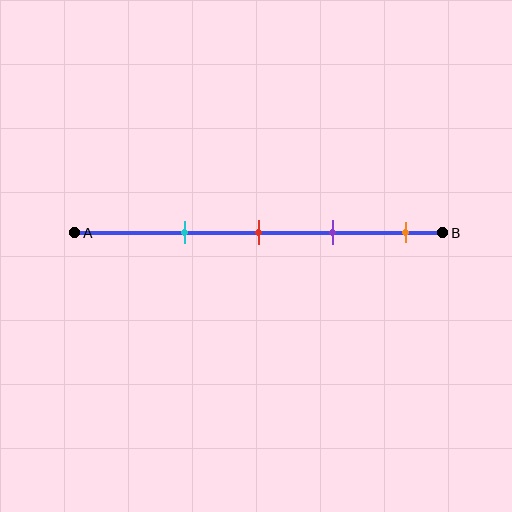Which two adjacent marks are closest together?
The red and purple marks are the closest adjacent pair.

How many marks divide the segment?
There are 4 marks dividing the segment.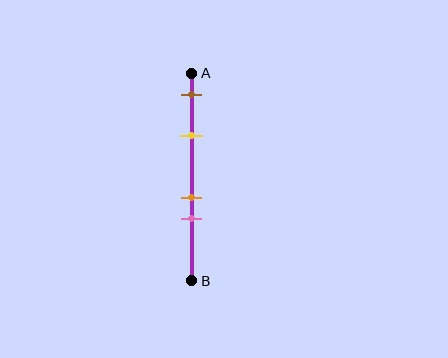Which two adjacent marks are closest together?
The orange and pink marks are the closest adjacent pair.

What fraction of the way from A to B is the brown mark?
The brown mark is approximately 10% (0.1) of the way from A to B.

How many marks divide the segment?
There are 4 marks dividing the segment.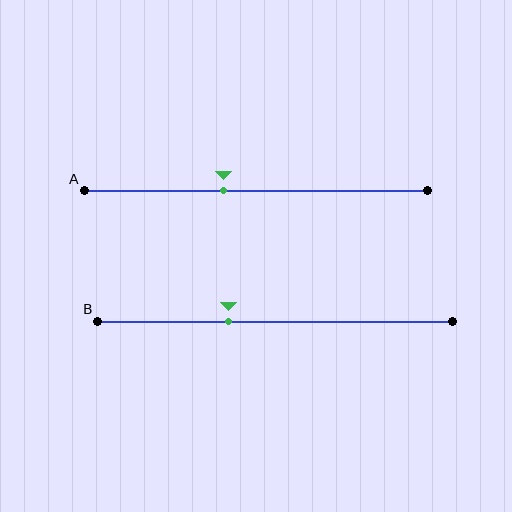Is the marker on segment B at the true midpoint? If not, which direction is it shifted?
No, the marker on segment B is shifted to the left by about 13% of the segment length.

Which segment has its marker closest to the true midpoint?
Segment A has its marker closest to the true midpoint.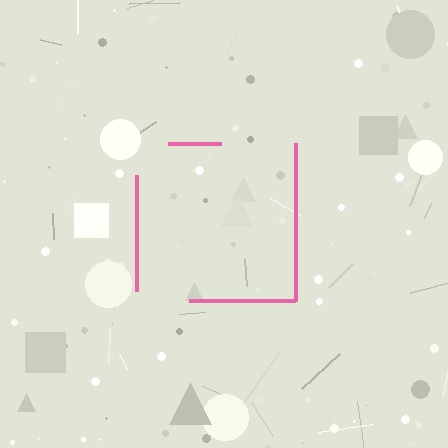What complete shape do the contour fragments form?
The contour fragments form a square.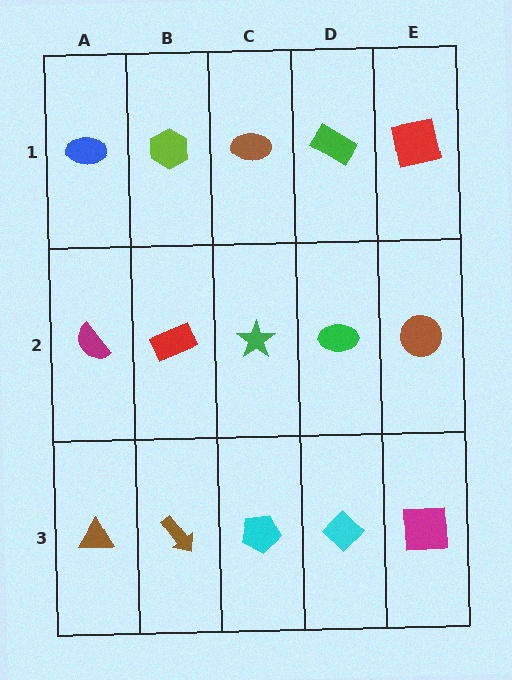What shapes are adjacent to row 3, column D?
A green ellipse (row 2, column D), a cyan pentagon (row 3, column C), a magenta square (row 3, column E).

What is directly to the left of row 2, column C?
A red rectangle.